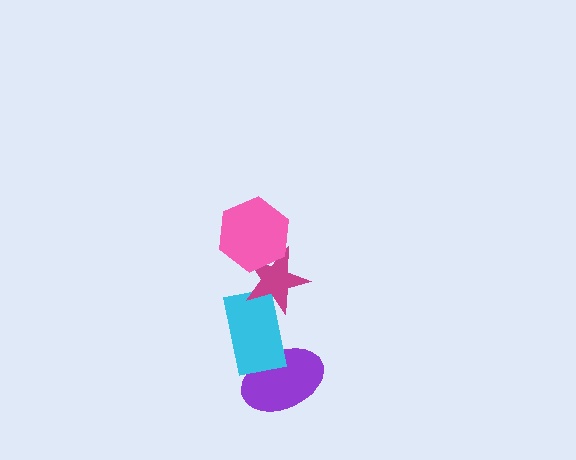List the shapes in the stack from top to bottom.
From top to bottom: the pink hexagon, the magenta star, the cyan rectangle, the purple ellipse.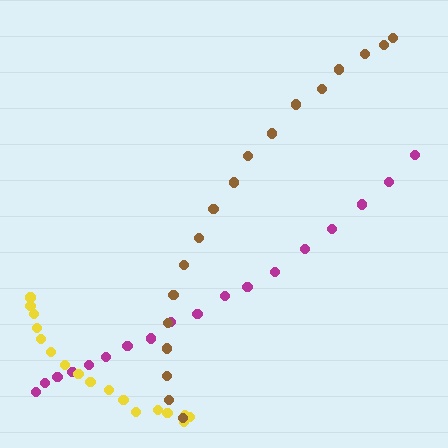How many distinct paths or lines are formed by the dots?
There are 3 distinct paths.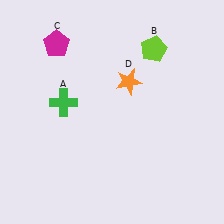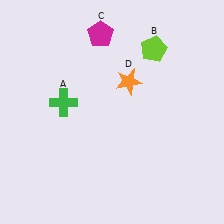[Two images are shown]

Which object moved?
The magenta pentagon (C) moved right.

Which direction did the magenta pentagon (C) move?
The magenta pentagon (C) moved right.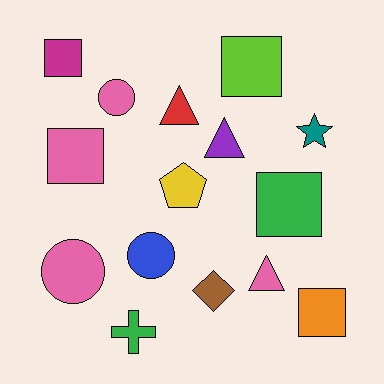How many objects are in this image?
There are 15 objects.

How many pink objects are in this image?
There are 4 pink objects.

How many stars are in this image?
There is 1 star.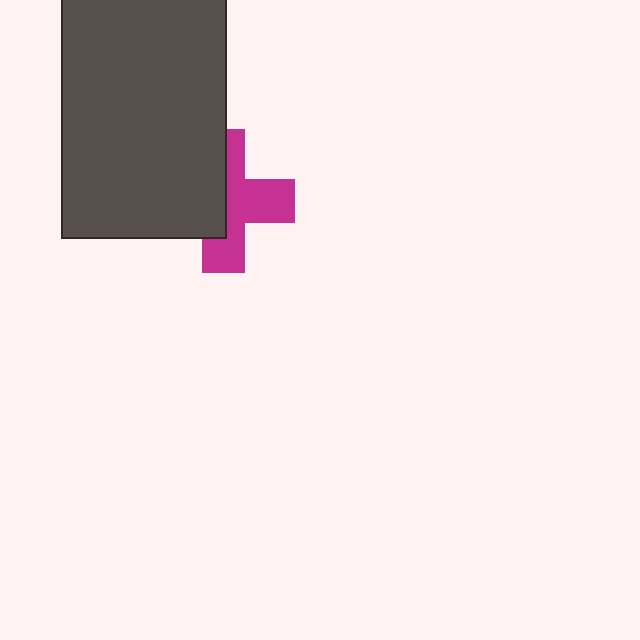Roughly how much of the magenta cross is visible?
About half of it is visible (roughly 53%).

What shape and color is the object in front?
The object in front is a dark gray rectangle.